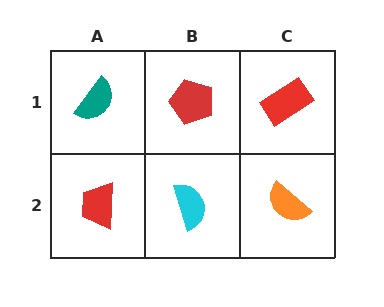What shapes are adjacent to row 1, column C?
An orange semicircle (row 2, column C), a red pentagon (row 1, column B).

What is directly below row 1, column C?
An orange semicircle.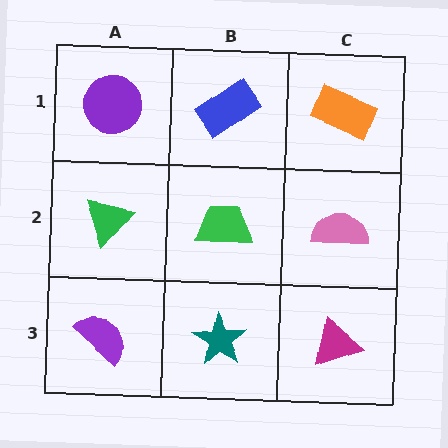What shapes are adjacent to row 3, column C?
A pink semicircle (row 2, column C), a teal star (row 3, column B).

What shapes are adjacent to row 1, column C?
A pink semicircle (row 2, column C), a blue rectangle (row 1, column B).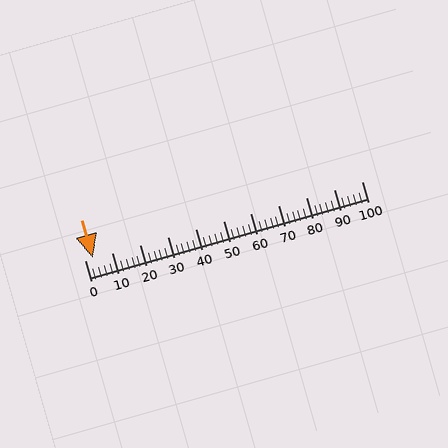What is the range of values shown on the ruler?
The ruler shows values from 0 to 100.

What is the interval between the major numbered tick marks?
The major tick marks are spaced 10 units apart.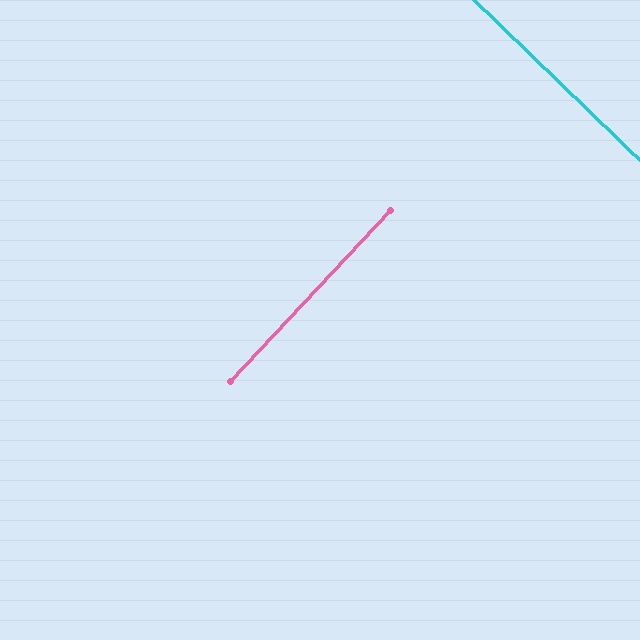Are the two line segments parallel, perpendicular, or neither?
Perpendicular — they meet at approximately 89°.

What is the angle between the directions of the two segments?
Approximately 89 degrees.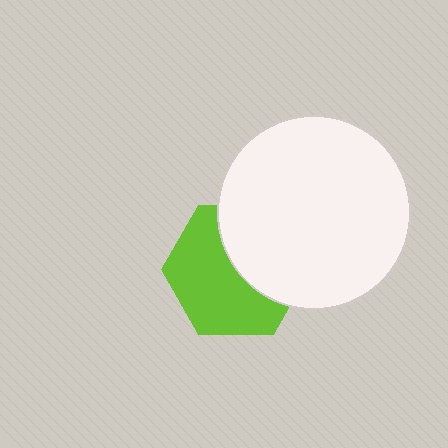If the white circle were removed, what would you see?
You would see the complete lime hexagon.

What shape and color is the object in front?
The object in front is a white circle.